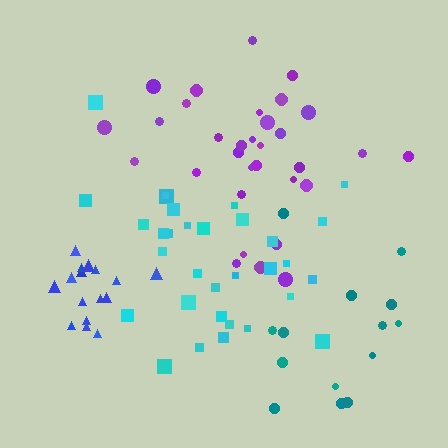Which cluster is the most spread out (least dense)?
Teal.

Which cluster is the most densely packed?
Blue.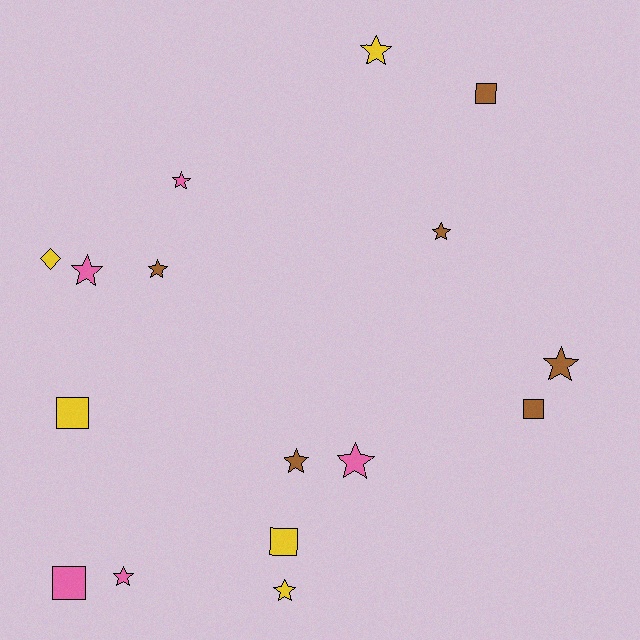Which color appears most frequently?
Brown, with 6 objects.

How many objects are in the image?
There are 16 objects.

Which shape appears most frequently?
Star, with 10 objects.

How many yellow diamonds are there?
There is 1 yellow diamond.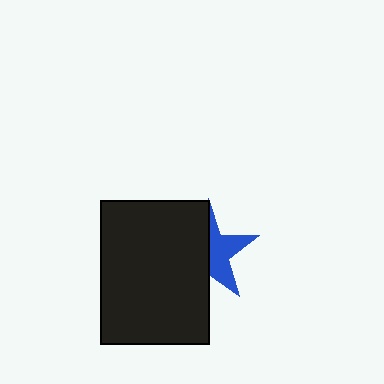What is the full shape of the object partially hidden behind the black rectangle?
The partially hidden object is a blue star.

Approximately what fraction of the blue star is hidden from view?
Roughly 53% of the blue star is hidden behind the black rectangle.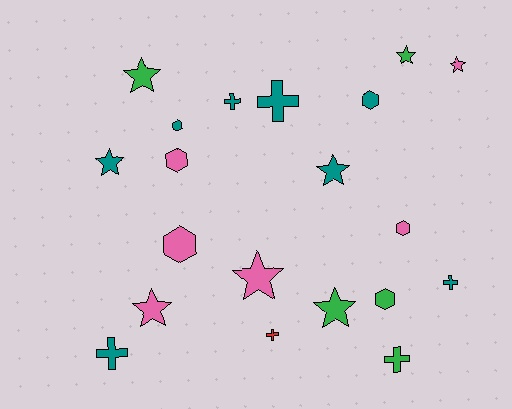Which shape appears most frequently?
Star, with 8 objects.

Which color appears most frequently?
Teal, with 8 objects.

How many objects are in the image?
There are 20 objects.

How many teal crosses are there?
There are 4 teal crosses.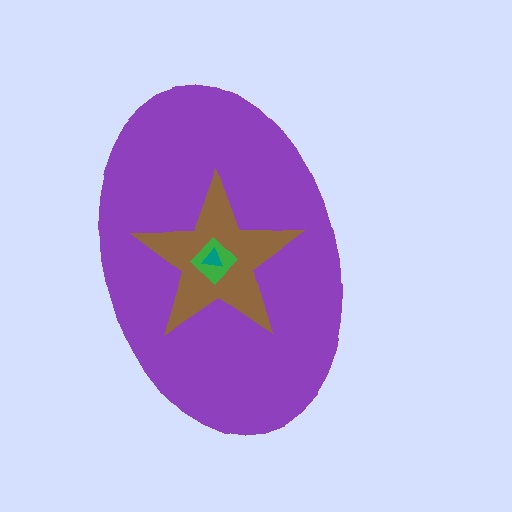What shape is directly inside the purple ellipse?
The brown star.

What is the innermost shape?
The teal triangle.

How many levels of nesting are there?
4.